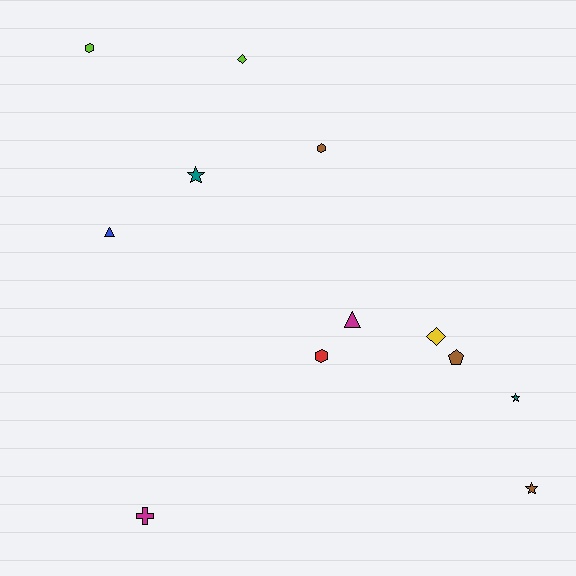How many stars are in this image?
There are 3 stars.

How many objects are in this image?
There are 12 objects.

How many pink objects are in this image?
There are no pink objects.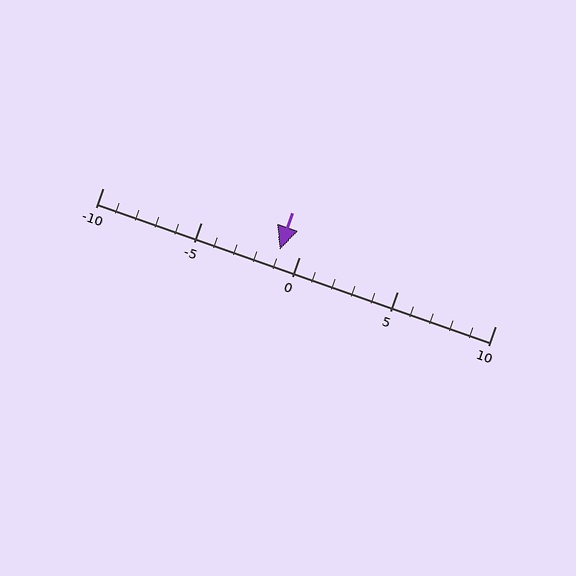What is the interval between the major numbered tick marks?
The major tick marks are spaced 5 units apart.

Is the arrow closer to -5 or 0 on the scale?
The arrow is closer to 0.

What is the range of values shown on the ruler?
The ruler shows values from -10 to 10.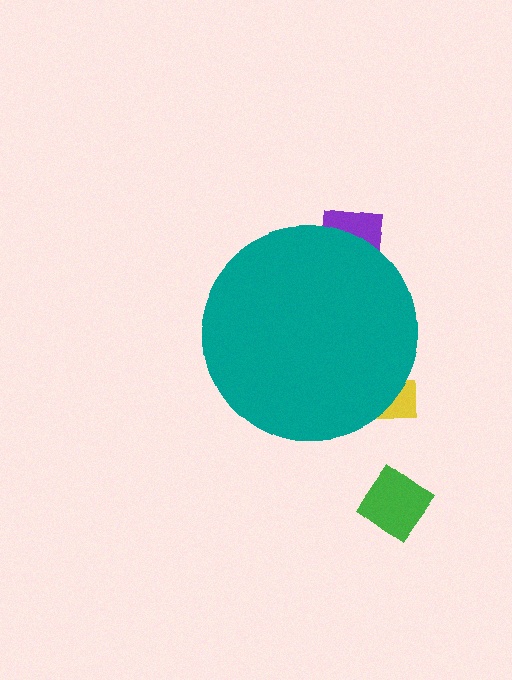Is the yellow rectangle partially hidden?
Yes, the yellow rectangle is partially hidden behind the teal circle.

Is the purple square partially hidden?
Yes, the purple square is partially hidden behind the teal circle.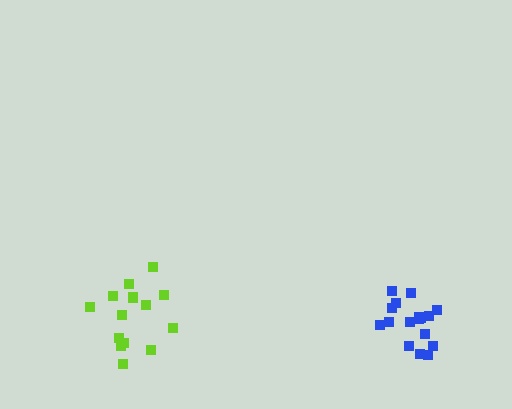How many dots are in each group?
Group 1: 14 dots, Group 2: 17 dots (31 total).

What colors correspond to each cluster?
The clusters are colored: lime, blue.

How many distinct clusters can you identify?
There are 2 distinct clusters.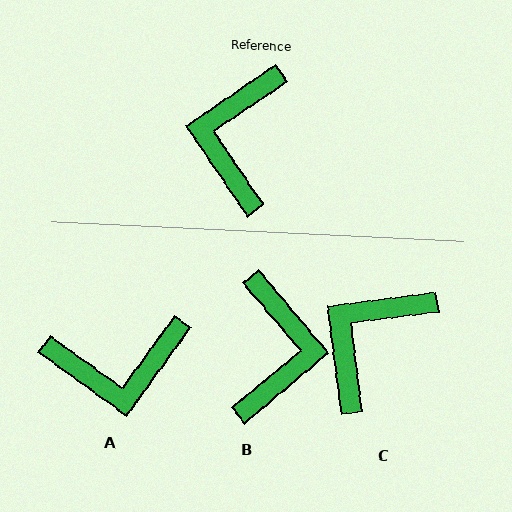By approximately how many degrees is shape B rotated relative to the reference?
Approximately 175 degrees clockwise.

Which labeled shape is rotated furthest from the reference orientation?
B, about 175 degrees away.